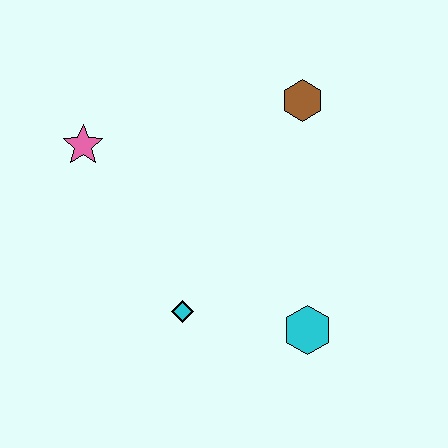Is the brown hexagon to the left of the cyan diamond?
No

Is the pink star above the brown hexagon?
No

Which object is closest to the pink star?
The cyan diamond is closest to the pink star.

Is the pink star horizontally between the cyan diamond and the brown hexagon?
No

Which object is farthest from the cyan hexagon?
The pink star is farthest from the cyan hexagon.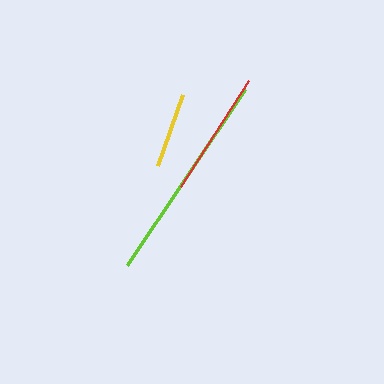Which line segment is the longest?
The lime line is the longest at approximately 212 pixels.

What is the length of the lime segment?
The lime segment is approximately 212 pixels long.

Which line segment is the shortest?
The yellow line is the shortest at approximately 75 pixels.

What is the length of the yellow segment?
The yellow segment is approximately 75 pixels long.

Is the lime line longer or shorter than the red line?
The lime line is longer than the red line.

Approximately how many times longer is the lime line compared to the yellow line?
The lime line is approximately 2.8 times the length of the yellow line.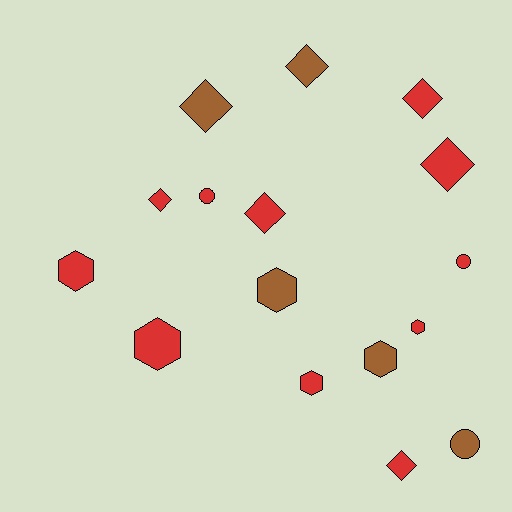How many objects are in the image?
There are 16 objects.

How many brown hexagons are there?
There are 2 brown hexagons.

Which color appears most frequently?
Red, with 11 objects.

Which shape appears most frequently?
Diamond, with 7 objects.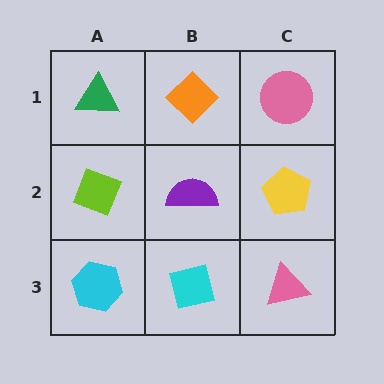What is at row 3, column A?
A cyan hexagon.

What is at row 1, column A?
A green triangle.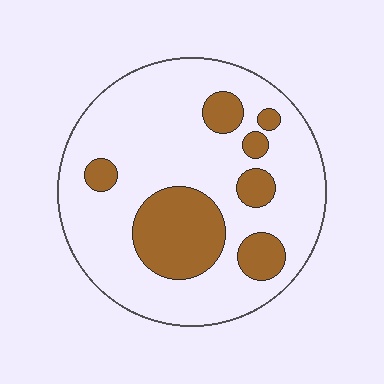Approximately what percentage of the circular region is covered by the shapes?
Approximately 25%.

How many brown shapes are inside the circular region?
7.